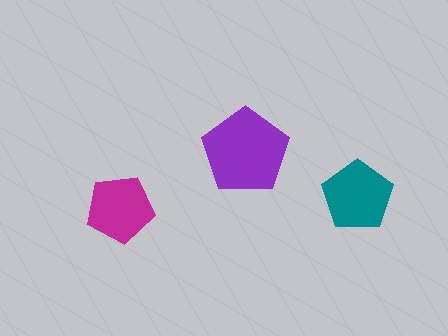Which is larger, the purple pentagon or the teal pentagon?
The purple one.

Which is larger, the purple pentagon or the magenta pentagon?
The purple one.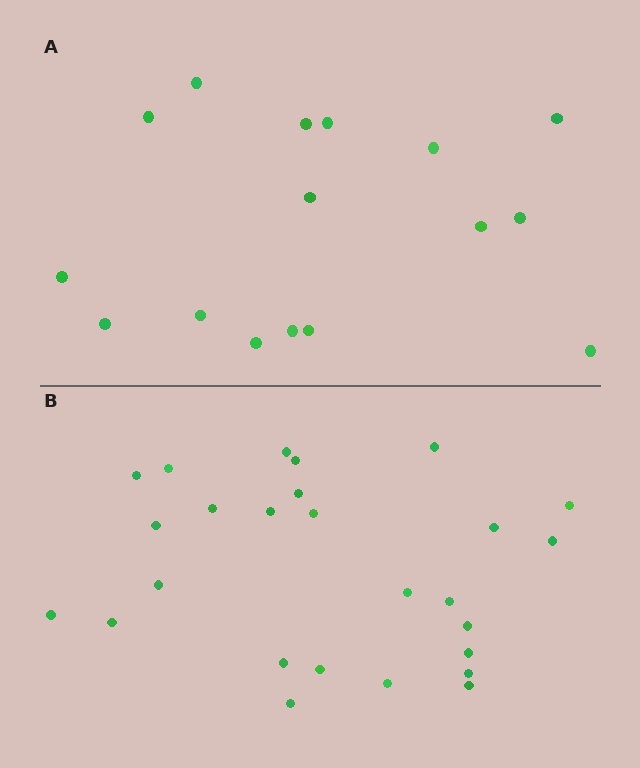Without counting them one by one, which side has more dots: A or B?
Region B (the bottom region) has more dots.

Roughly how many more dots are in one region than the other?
Region B has roughly 10 or so more dots than region A.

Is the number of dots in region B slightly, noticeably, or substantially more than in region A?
Region B has substantially more. The ratio is roughly 1.6 to 1.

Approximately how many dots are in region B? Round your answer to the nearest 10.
About 30 dots. (The exact count is 26, which rounds to 30.)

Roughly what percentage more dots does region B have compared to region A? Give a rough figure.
About 60% more.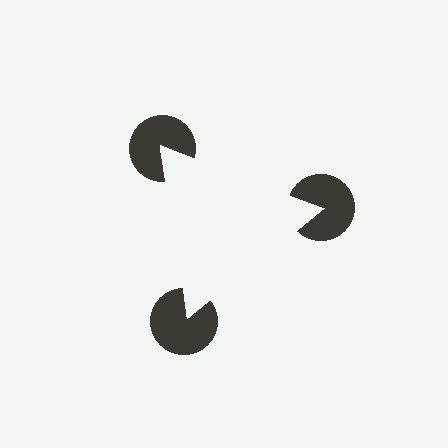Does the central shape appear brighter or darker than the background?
It typically appears slightly brighter than the background, even though no actual brightness change is drawn.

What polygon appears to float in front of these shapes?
An illusory triangle — its edges are inferred from the aligned wedge cuts in the pac-man discs, not physically drawn.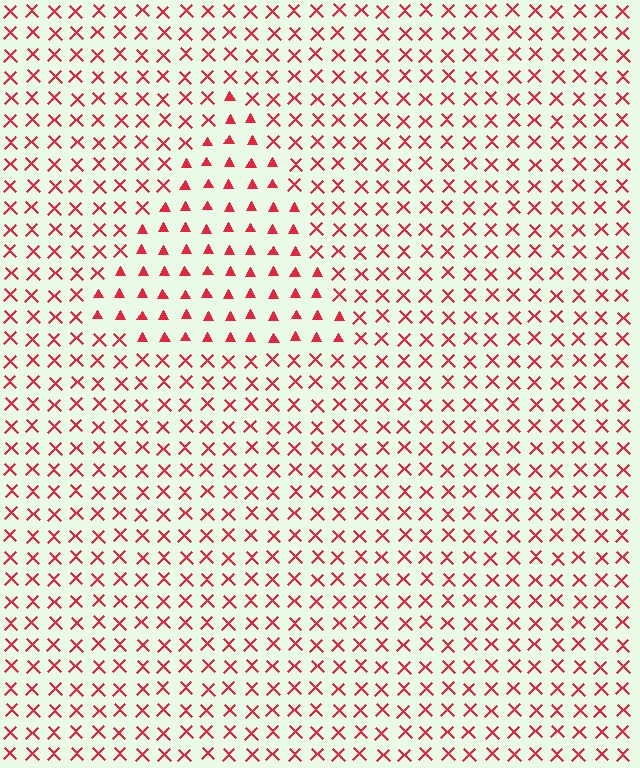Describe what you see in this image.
The image is filled with small red elements arranged in a uniform grid. A triangle-shaped region contains triangles, while the surrounding area contains X marks. The boundary is defined purely by the change in element shape.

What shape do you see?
I see a triangle.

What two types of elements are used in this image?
The image uses triangles inside the triangle region and X marks outside it.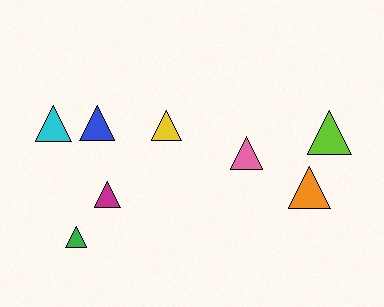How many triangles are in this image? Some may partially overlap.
There are 8 triangles.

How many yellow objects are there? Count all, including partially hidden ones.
There is 1 yellow object.